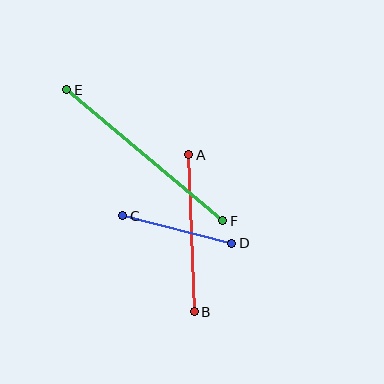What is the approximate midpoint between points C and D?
The midpoint is at approximately (177, 229) pixels.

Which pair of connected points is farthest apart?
Points E and F are farthest apart.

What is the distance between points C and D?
The distance is approximately 112 pixels.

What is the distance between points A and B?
The distance is approximately 157 pixels.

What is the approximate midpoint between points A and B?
The midpoint is at approximately (191, 233) pixels.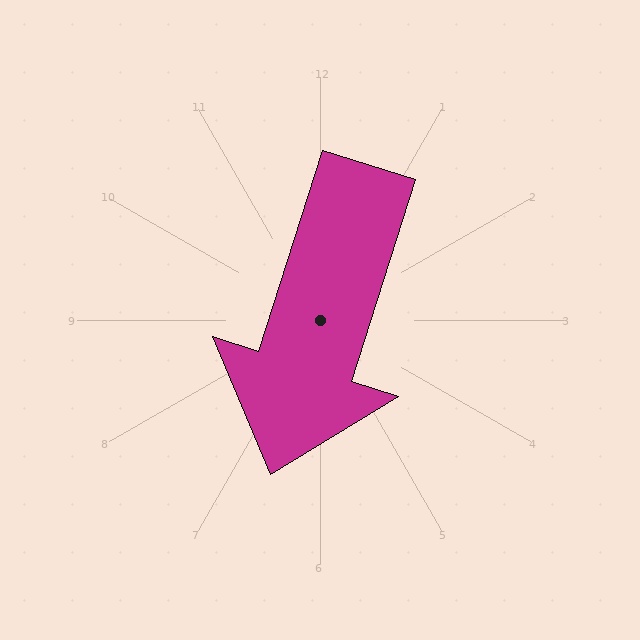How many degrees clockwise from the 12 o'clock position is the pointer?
Approximately 198 degrees.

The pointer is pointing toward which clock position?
Roughly 7 o'clock.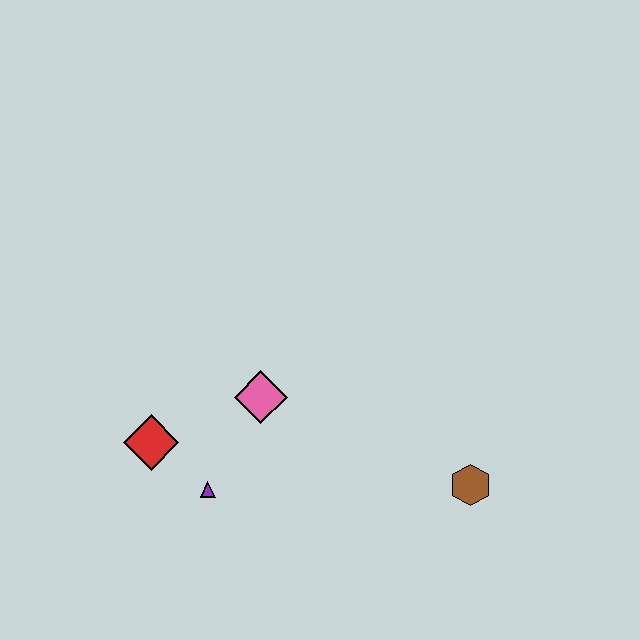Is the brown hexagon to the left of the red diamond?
No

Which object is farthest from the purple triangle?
The brown hexagon is farthest from the purple triangle.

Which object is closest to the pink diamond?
The purple triangle is closest to the pink diamond.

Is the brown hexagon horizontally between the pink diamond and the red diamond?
No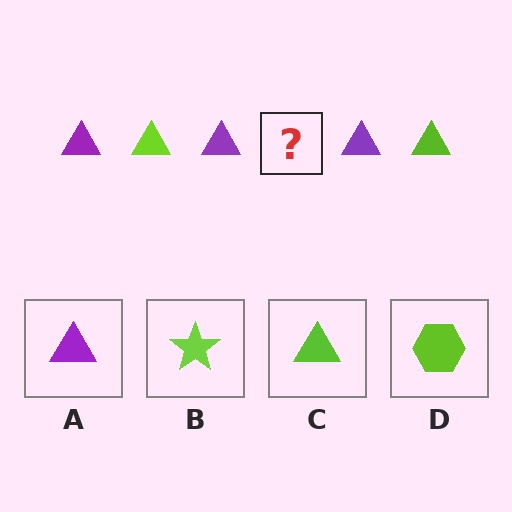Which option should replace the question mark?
Option C.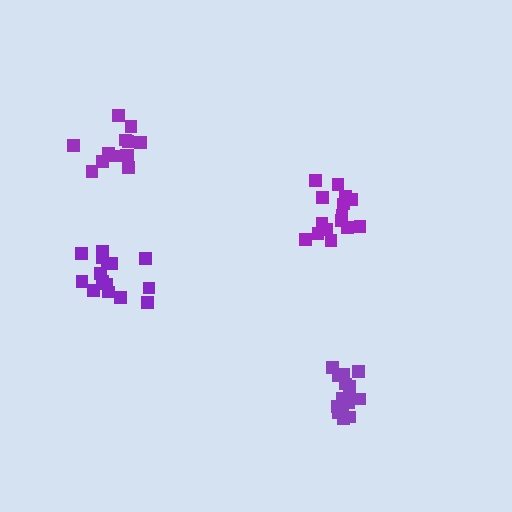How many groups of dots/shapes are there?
There are 4 groups.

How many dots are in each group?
Group 1: 14 dots, Group 2: 16 dots, Group 3: 15 dots, Group 4: 16 dots (61 total).